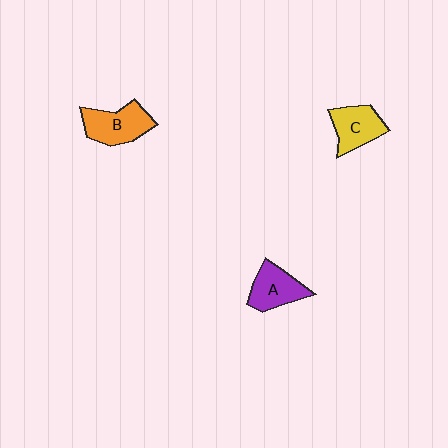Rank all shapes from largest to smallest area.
From largest to smallest: B (orange), A (purple), C (yellow).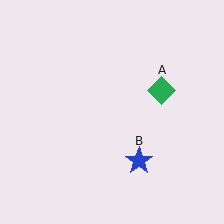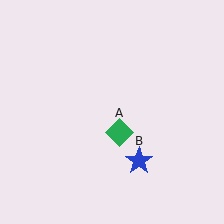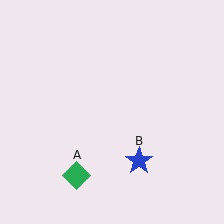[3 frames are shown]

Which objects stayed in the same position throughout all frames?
Blue star (object B) remained stationary.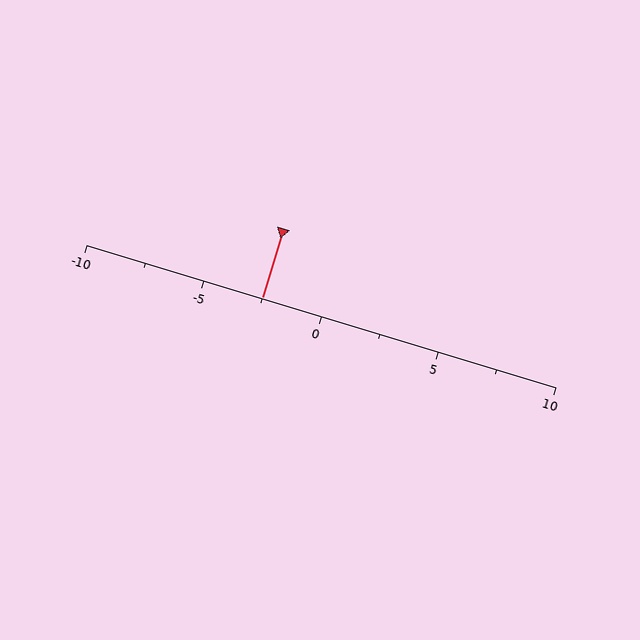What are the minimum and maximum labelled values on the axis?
The axis runs from -10 to 10.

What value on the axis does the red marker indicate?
The marker indicates approximately -2.5.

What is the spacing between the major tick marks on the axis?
The major ticks are spaced 5 apart.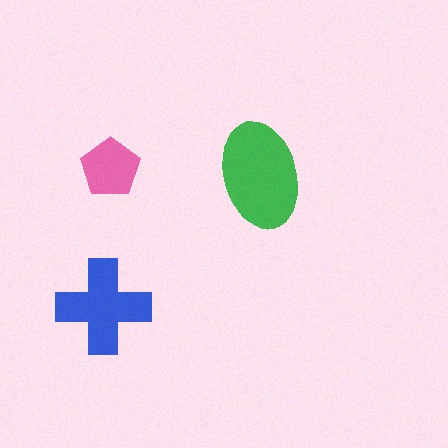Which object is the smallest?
The pink pentagon.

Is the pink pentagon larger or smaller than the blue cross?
Smaller.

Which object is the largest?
The green ellipse.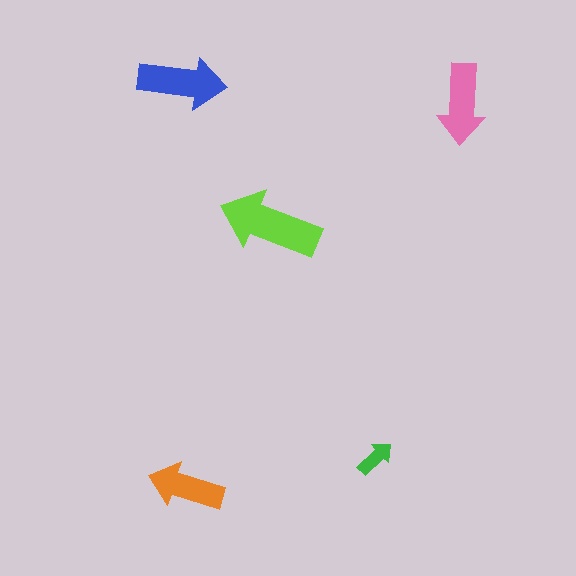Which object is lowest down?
The orange arrow is bottommost.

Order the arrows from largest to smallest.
the lime one, the blue one, the pink one, the orange one, the green one.